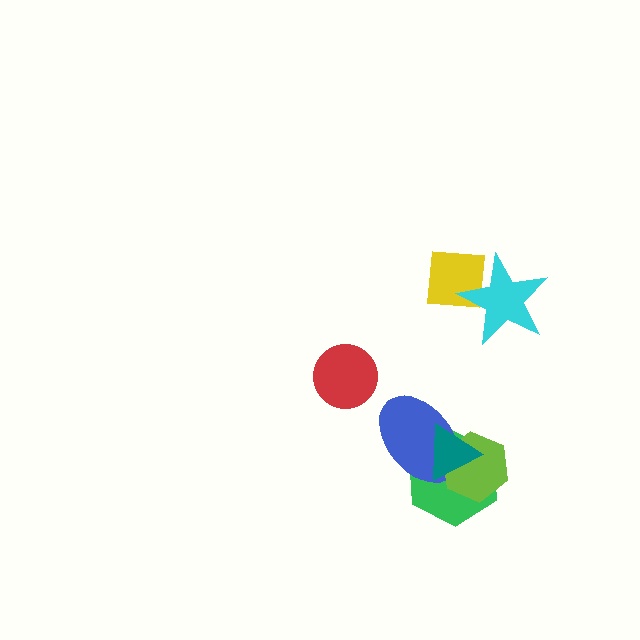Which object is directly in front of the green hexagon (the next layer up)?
The blue ellipse is directly in front of the green hexagon.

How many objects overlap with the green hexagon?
3 objects overlap with the green hexagon.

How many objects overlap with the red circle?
0 objects overlap with the red circle.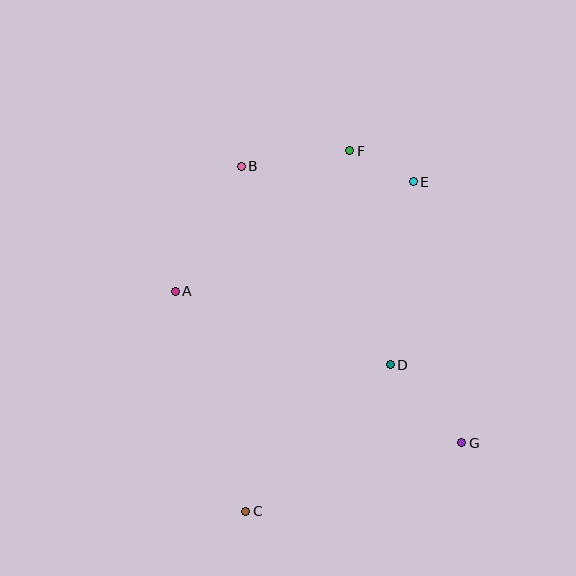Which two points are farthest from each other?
Points C and F are farthest from each other.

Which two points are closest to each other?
Points E and F are closest to each other.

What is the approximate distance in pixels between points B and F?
The distance between B and F is approximately 110 pixels.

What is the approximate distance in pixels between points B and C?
The distance between B and C is approximately 345 pixels.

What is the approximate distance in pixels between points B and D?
The distance between B and D is approximately 249 pixels.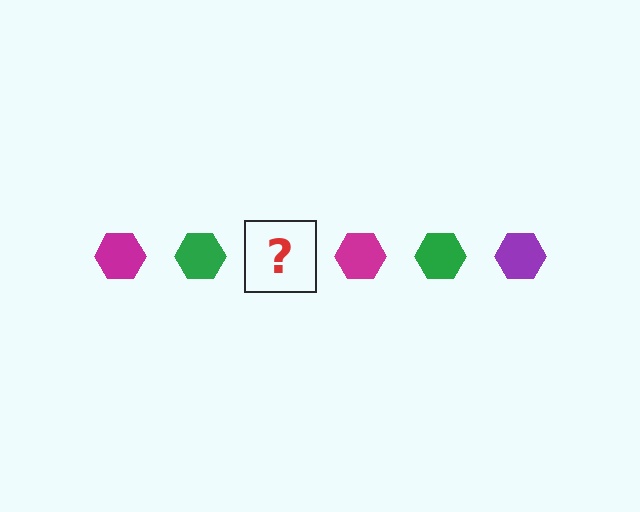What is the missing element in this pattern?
The missing element is a purple hexagon.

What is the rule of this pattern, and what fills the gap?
The rule is that the pattern cycles through magenta, green, purple hexagons. The gap should be filled with a purple hexagon.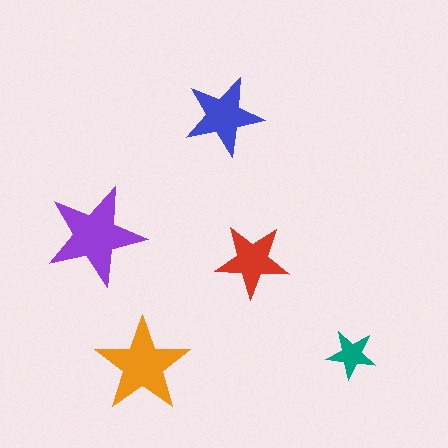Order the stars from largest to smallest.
the purple one, the orange one, the blue one, the red one, the teal one.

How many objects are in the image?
There are 5 objects in the image.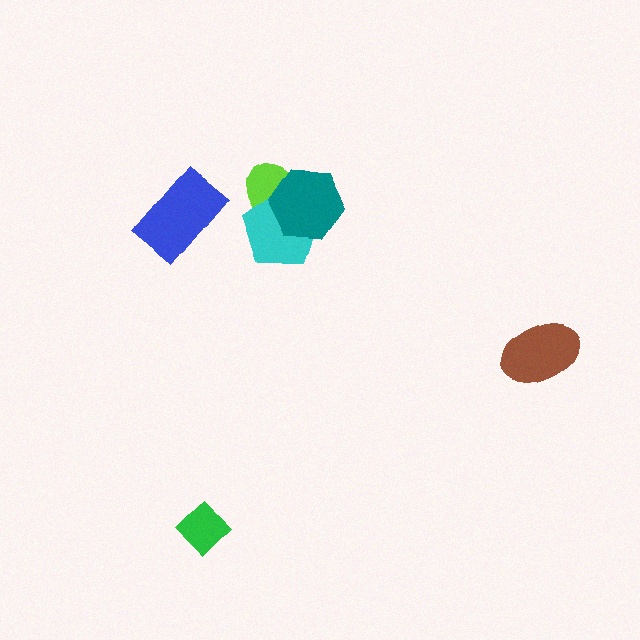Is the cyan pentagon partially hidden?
Yes, it is partially covered by another shape.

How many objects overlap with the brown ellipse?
0 objects overlap with the brown ellipse.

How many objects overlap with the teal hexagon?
2 objects overlap with the teal hexagon.